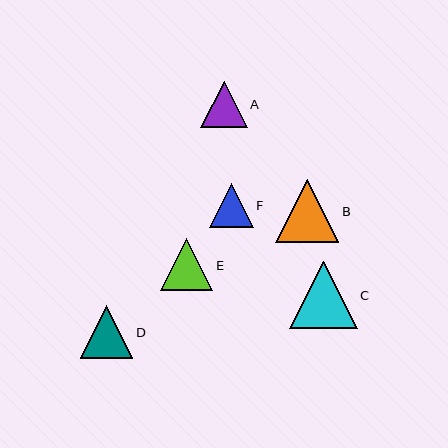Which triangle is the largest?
Triangle C is the largest with a size of approximately 68 pixels.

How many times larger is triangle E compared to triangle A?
Triangle E is approximately 1.1 times the size of triangle A.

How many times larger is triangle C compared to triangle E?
Triangle C is approximately 1.3 times the size of triangle E.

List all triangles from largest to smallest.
From largest to smallest: C, B, D, E, A, F.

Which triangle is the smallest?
Triangle F is the smallest with a size of approximately 44 pixels.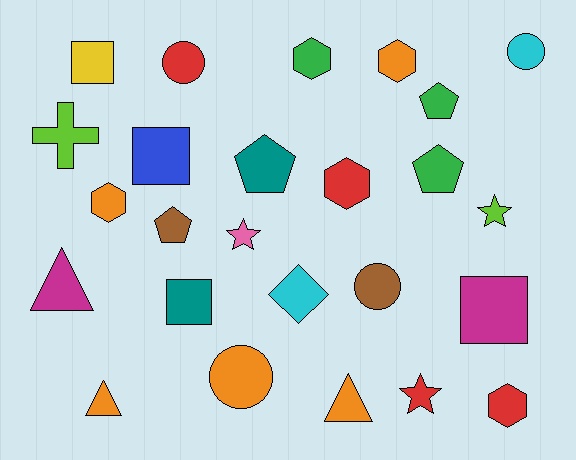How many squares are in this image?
There are 4 squares.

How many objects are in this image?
There are 25 objects.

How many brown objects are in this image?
There are 2 brown objects.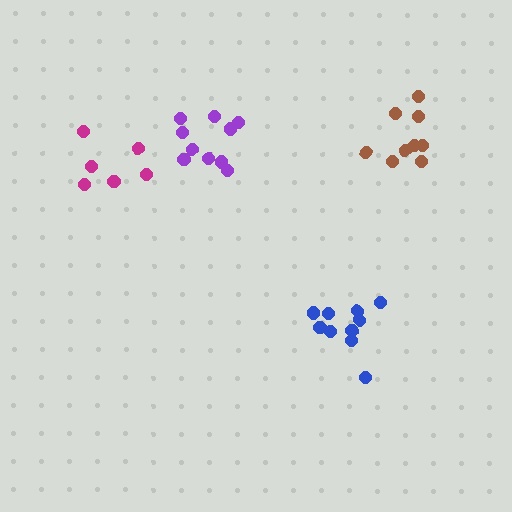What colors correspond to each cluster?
The clusters are colored: blue, brown, magenta, purple.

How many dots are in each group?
Group 1: 11 dots, Group 2: 9 dots, Group 3: 6 dots, Group 4: 10 dots (36 total).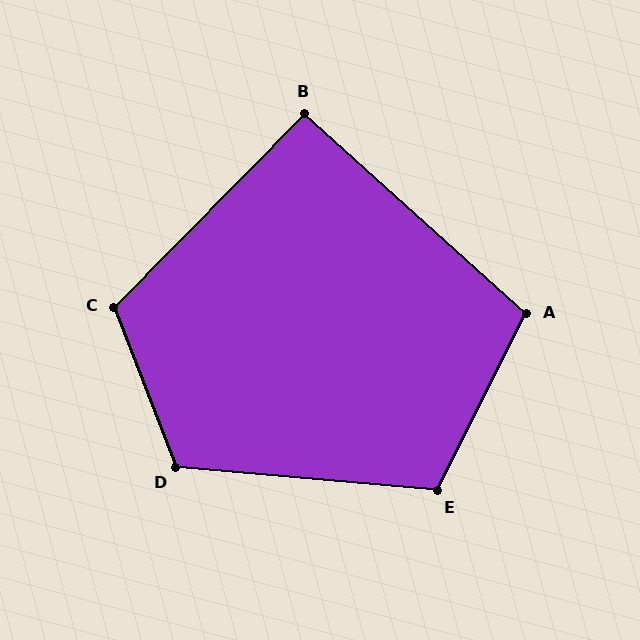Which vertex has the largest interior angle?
D, at approximately 116 degrees.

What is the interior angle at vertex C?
Approximately 114 degrees (obtuse).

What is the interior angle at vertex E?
Approximately 112 degrees (obtuse).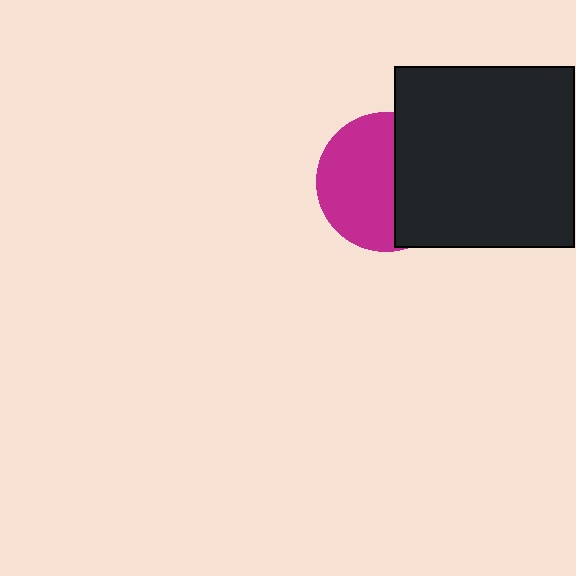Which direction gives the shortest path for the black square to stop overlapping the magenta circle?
Moving right gives the shortest separation.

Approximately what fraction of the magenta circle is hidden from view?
Roughly 43% of the magenta circle is hidden behind the black square.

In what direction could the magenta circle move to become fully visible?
The magenta circle could move left. That would shift it out from behind the black square entirely.